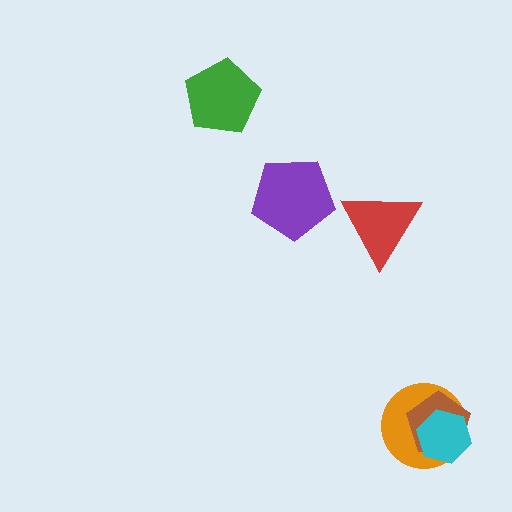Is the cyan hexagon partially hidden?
No, no other shape covers it.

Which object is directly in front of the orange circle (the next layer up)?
The brown pentagon is directly in front of the orange circle.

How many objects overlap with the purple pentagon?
0 objects overlap with the purple pentagon.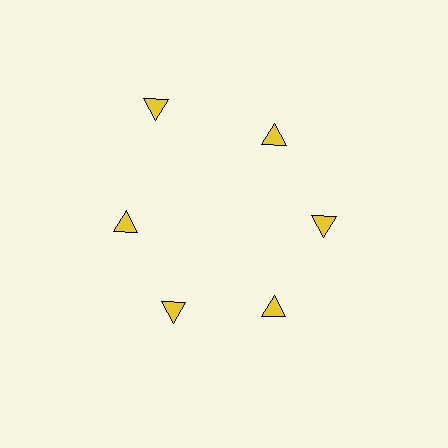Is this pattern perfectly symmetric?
No. The 6 yellow triangles are arranged in a ring, but one element near the 11 o'clock position is pushed outward from the center, breaking the 6-fold rotational symmetry.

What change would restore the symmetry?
The symmetry would be restored by moving it inward, back onto the ring so that all 6 triangles sit at equal angles and equal distance from the center.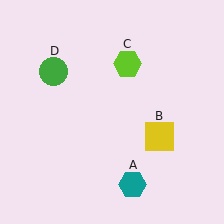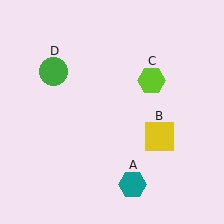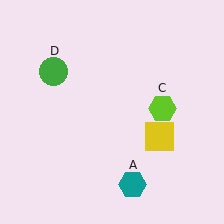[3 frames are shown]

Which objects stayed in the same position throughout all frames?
Teal hexagon (object A) and yellow square (object B) and green circle (object D) remained stationary.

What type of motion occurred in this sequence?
The lime hexagon (object C) rotated clockwise around the center of the scene.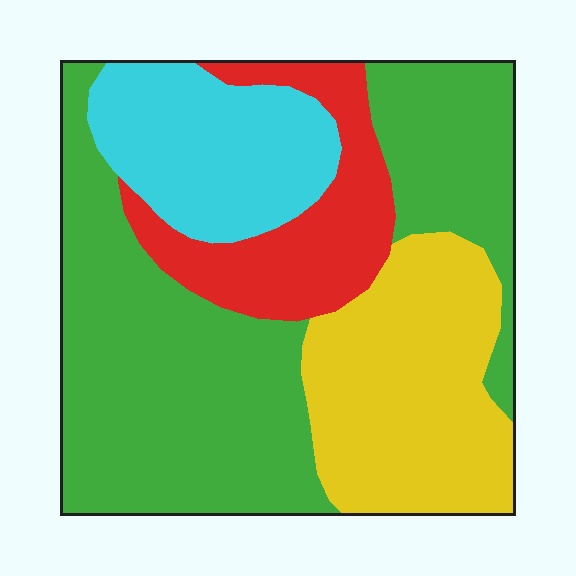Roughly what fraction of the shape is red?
Red covers roughly 15% of the shape.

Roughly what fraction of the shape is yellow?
Yellow covers around 25% of the shape.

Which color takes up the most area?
Green, at roughly 45%.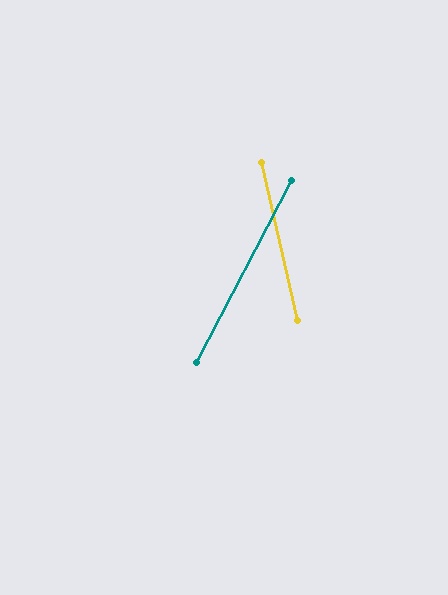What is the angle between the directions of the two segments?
Approximately 40 degrees.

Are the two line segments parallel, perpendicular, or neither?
Neither parallel nor perpendicular — they differ by about 40°.